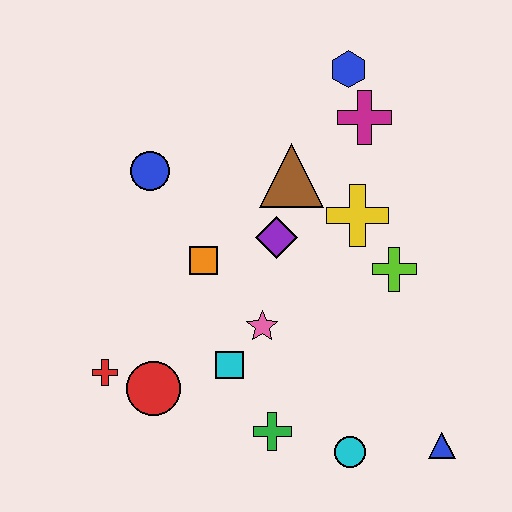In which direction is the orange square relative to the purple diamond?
The orange square is to the left of the purple diamond.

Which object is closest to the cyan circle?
The green cross is closest to the cyan circle.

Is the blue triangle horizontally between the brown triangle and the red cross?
No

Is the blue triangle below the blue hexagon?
Yes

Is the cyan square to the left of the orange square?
No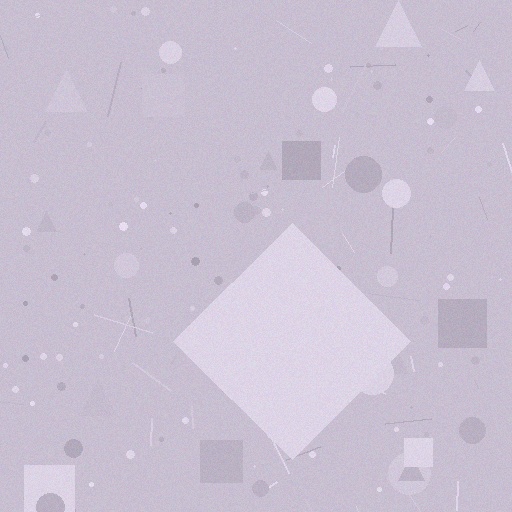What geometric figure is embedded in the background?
A diamond is embedded in the background.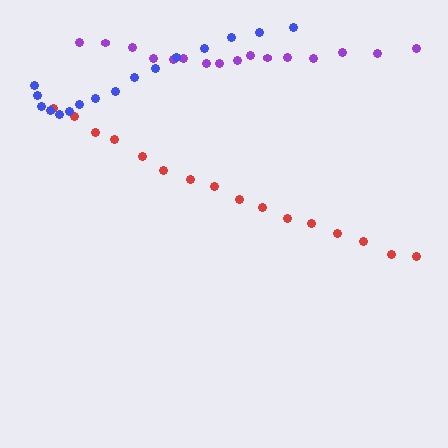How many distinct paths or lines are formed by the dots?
There are 3 distinct paths.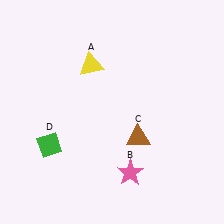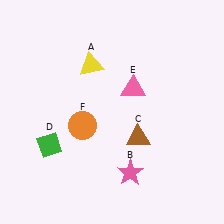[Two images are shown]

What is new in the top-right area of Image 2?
A pink triangle (E) was added in the top-right area of Image 2.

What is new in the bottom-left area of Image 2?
An orange circle (F) was added in the bottom-left area of Image 2.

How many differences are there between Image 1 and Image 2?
There are 2 differences between the two images.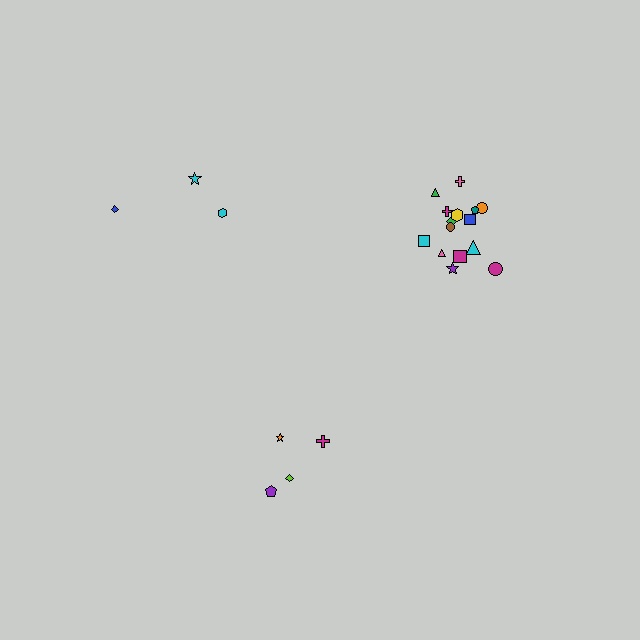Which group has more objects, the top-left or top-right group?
The top-right group.